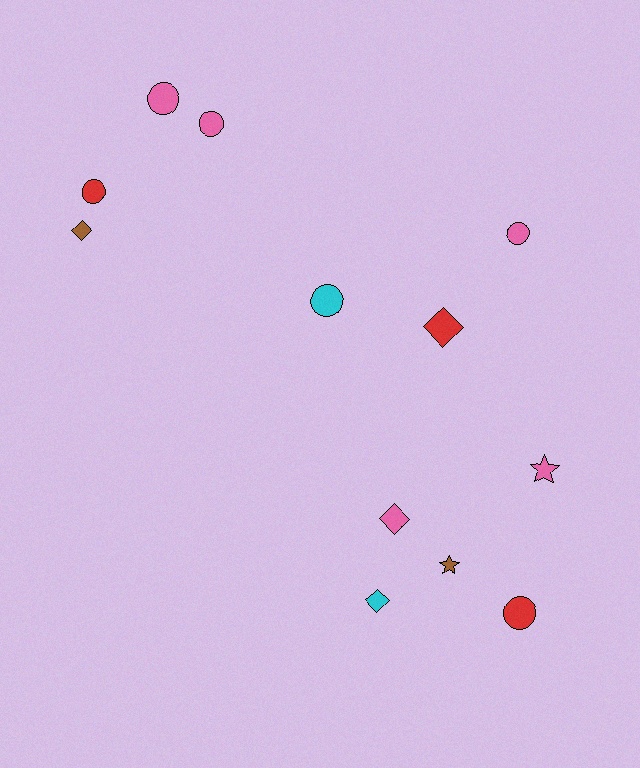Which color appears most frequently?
Pink, with 5 objects.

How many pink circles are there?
There are 3 pink circles.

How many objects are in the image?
There are 12 objects.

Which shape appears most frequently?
Circle, with 6 objects.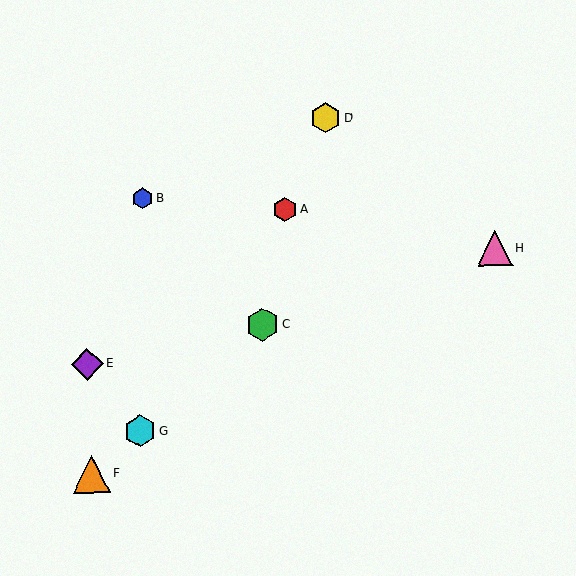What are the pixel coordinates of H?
Object H is at (495, 248).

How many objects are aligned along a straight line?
3 objects (C, F, G) are aligned along a straight line.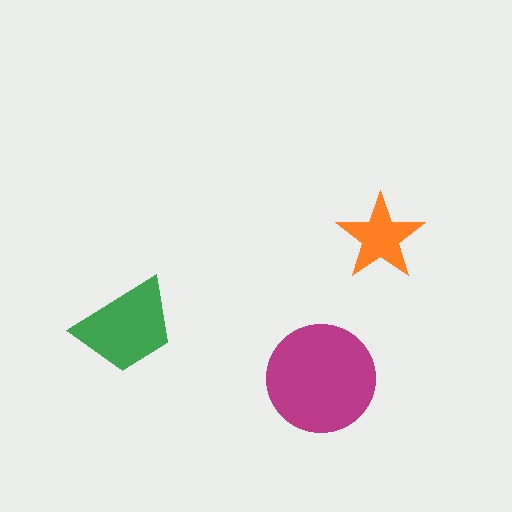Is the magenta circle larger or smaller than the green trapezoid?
Larger.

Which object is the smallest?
The orange star.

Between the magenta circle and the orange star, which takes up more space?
The magenta circle.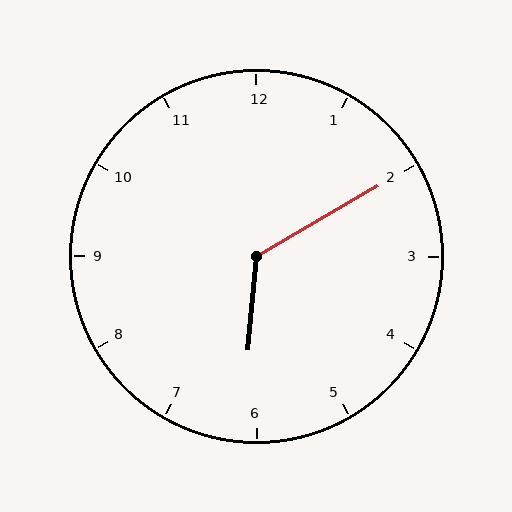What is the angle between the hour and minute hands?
Approximately 125 degrees.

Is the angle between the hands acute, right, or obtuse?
It is obtuse.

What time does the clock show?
6:10.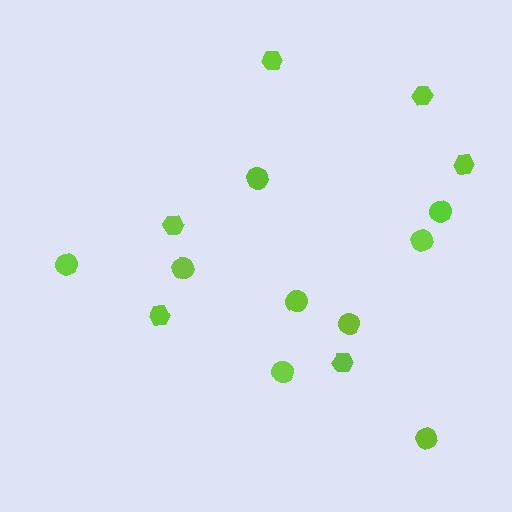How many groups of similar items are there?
There are 2 groups: one group of hexagons (6) and one group of circles (9).